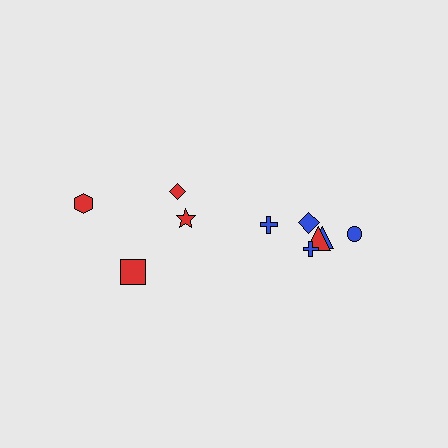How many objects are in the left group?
There are 4 objects.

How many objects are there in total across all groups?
There are 10 objects.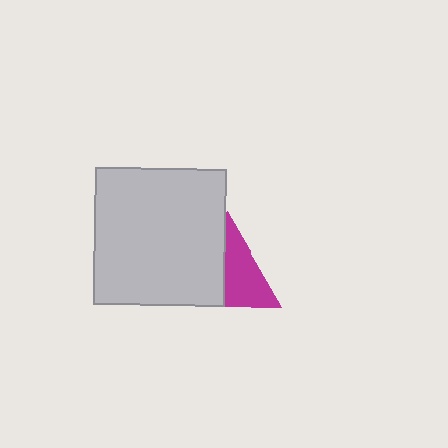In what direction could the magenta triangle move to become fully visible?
The magenta triangle could move right. That would shift it out from behind the light gray rectangle entirely.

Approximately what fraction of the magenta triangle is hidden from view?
Roughly 46% of the magenta triangle is hidden behind the light gray rectangle.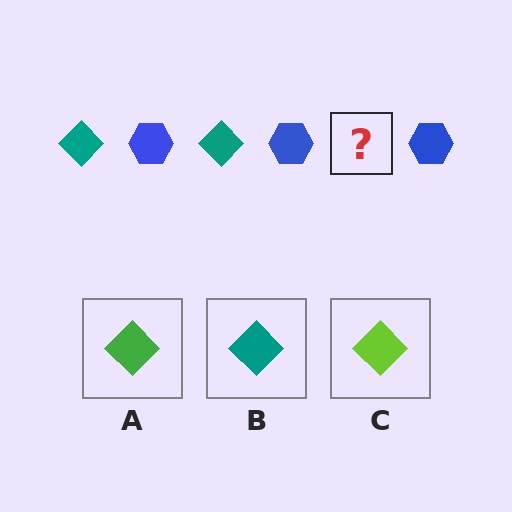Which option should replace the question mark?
Option B.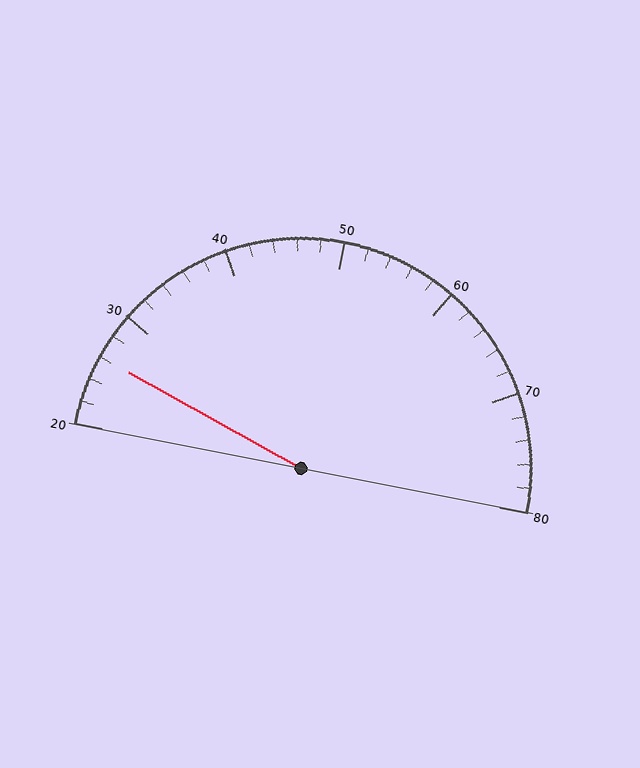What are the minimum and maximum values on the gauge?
The gauge ranges from 20 to 80.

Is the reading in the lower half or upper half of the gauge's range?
The reading is in the lower half of the range (20 to 80).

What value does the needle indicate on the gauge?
The needle indicates approximately 26.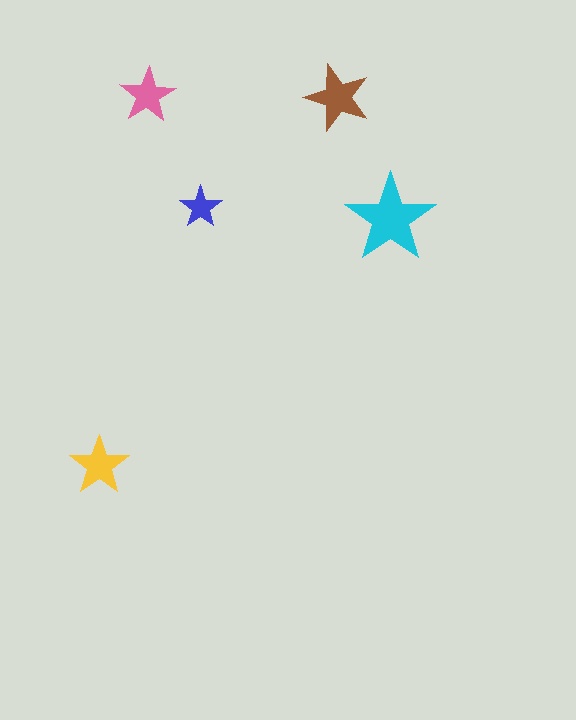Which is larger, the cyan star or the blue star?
The cyan one.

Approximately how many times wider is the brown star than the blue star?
About 1.5 times wider.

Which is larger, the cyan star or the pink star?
The cyan one.